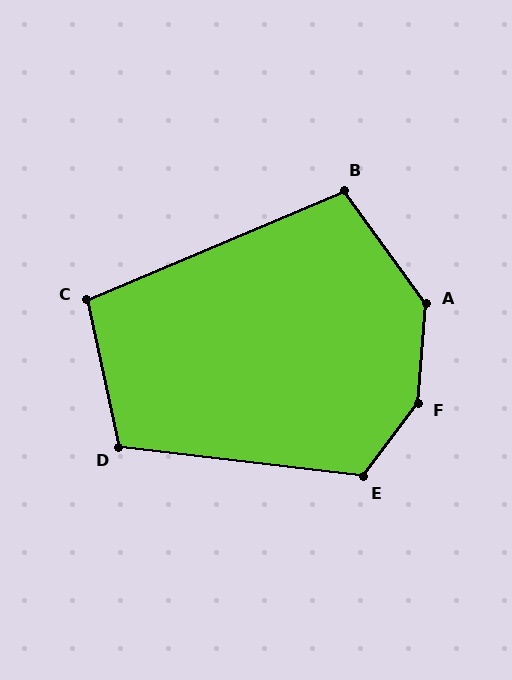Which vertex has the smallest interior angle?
C, at approximately 101 degrees.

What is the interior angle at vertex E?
Approximately 120 degrees (obtuse).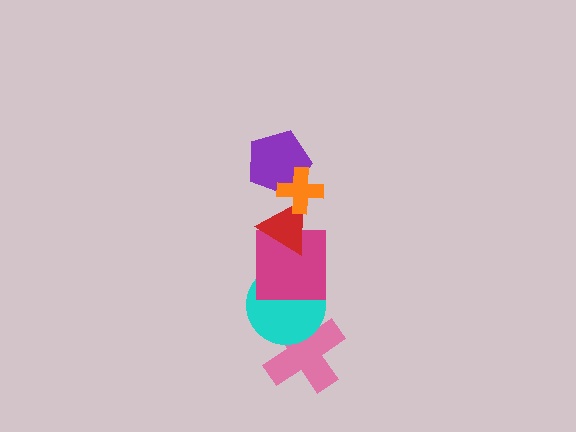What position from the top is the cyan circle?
The cyan circle is 5th from the top.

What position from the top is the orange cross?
The orange cross is 1st from the top.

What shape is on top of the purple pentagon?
The orange cross is on top of the purple pentagon.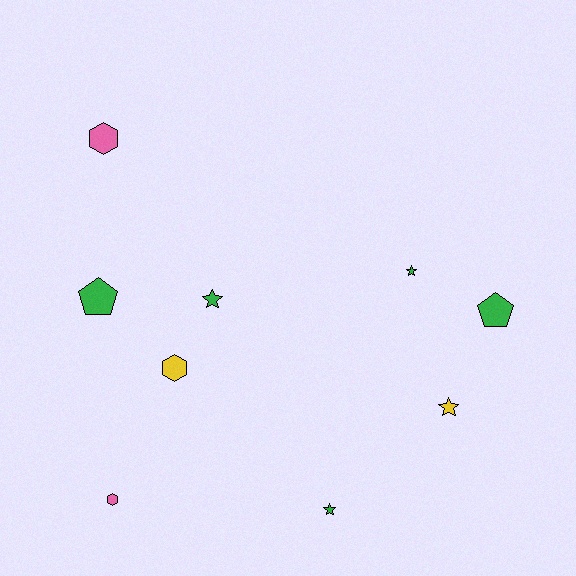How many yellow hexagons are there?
There is 1 yellow hexagon.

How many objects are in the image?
There are 9 objects.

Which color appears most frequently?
Green, with 5 objects.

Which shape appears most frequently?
Star, with 4 objects.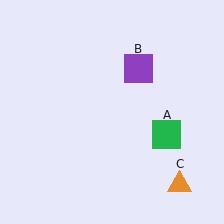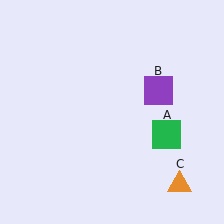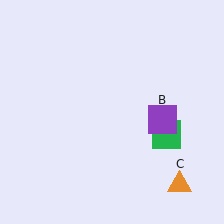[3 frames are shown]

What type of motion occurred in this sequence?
The purple square (object B) rotated clockwise around the center of the scene.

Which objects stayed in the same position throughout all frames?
Green square (object A) and orange triangle (object C) remained stationary.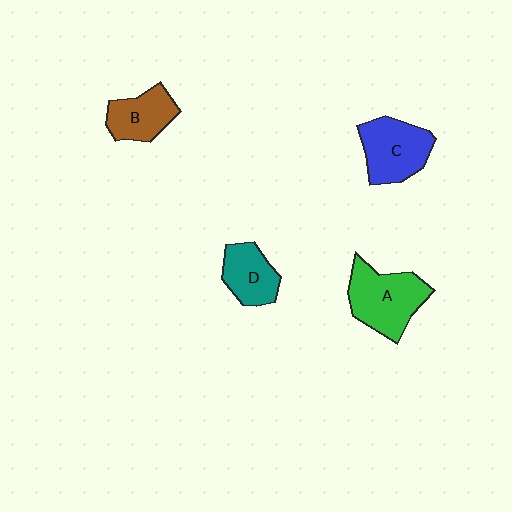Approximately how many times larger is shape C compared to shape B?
Approximately 1.3 times.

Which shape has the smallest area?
Shape D (teal).